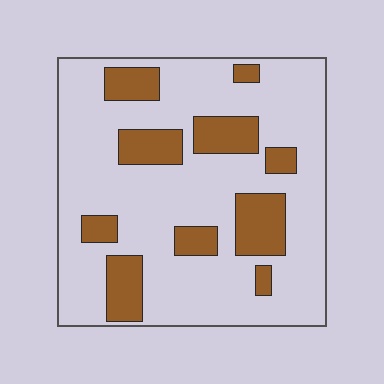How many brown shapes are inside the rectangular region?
10.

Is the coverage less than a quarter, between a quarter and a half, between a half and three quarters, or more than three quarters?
Less than a quarter.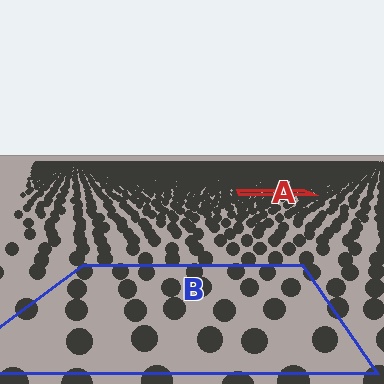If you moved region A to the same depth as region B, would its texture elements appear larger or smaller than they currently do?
They would appear larger. At a closer depth, the same texture elements are projected at a bigger on-screen size.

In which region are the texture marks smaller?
The texture marks are smaller in region A, because it is farther away.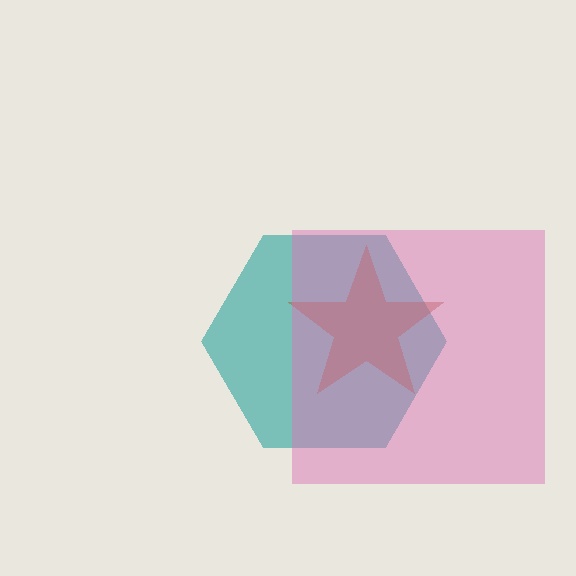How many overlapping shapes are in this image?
There are 3 overlapping shapes in the image.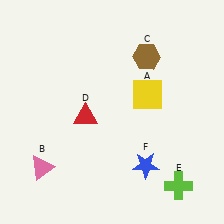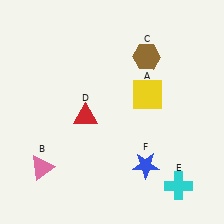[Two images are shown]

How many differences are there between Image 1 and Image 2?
There is 1 difference between the two images.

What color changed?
The cross (E) changed from lime in Image 1 to cyan in Image 2.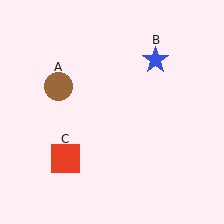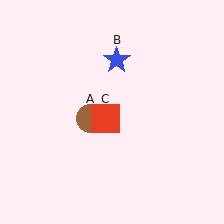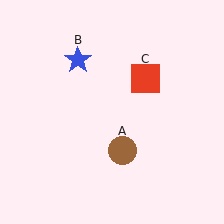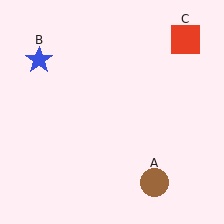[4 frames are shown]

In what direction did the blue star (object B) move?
The blue star (object B) moved left.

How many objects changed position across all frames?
3 objects changed position: brown circle (object A), blue star (object B), red square (object C).